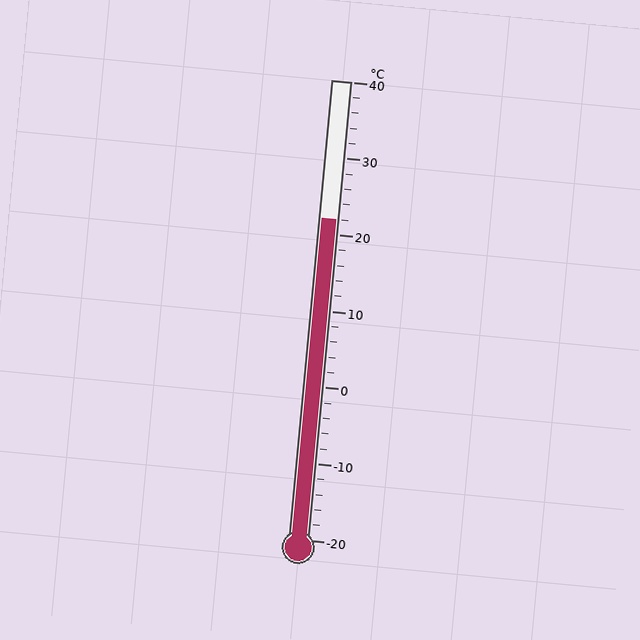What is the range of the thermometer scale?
The thermometer scale ranges from -20°C to 40°C.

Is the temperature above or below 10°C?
The temperature is above 10°C.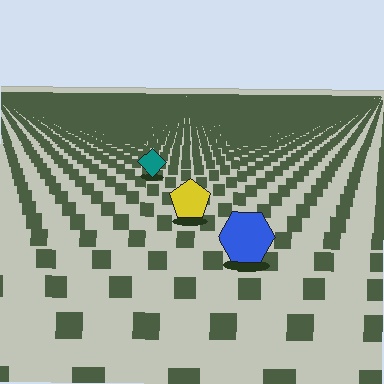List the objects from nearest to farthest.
From nearest to farthest: the blue hexagon, the yellow pentagon, the teal diamond.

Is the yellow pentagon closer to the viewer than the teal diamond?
Yes. The yellow pentagon is closer — you can tell from the texture gradient: the ground texture is coarser near it.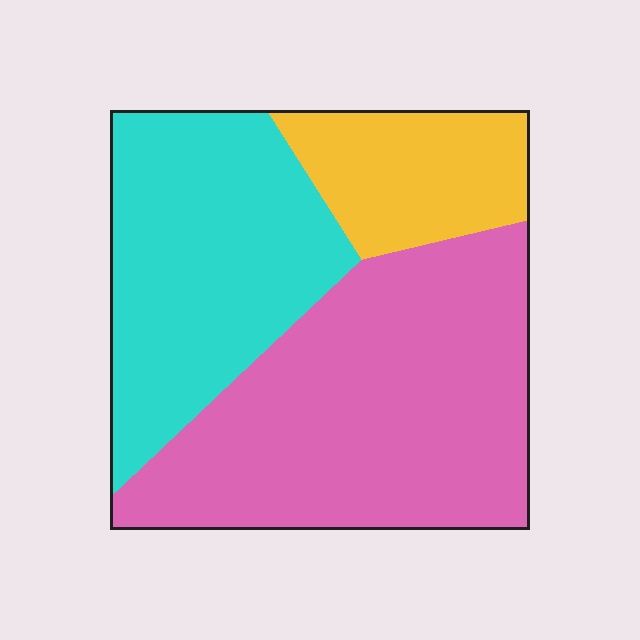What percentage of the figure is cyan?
Cyan covers 34% of the figure.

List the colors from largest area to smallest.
From largest to smallest: pink, cyan, yellow.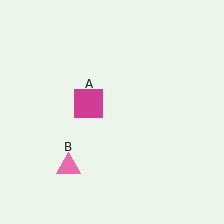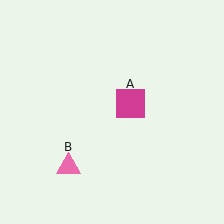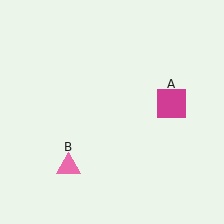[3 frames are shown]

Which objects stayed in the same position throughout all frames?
Pink triangle (object B) remained stationary.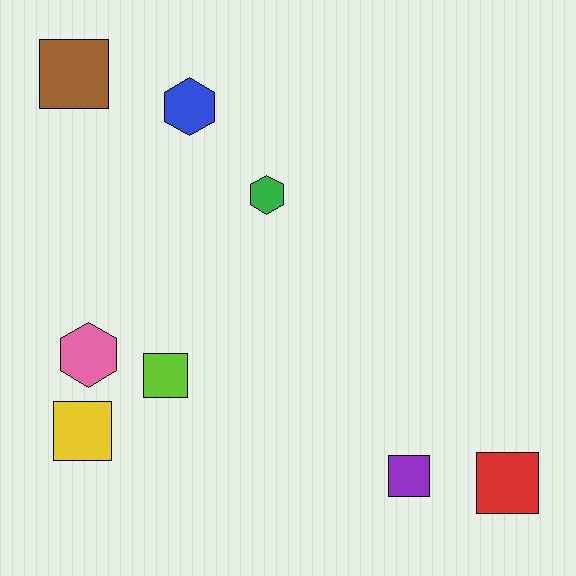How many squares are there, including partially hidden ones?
There are 5 squares.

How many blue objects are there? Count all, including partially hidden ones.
There is 1 blue object.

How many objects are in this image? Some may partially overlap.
There are 8 objects.